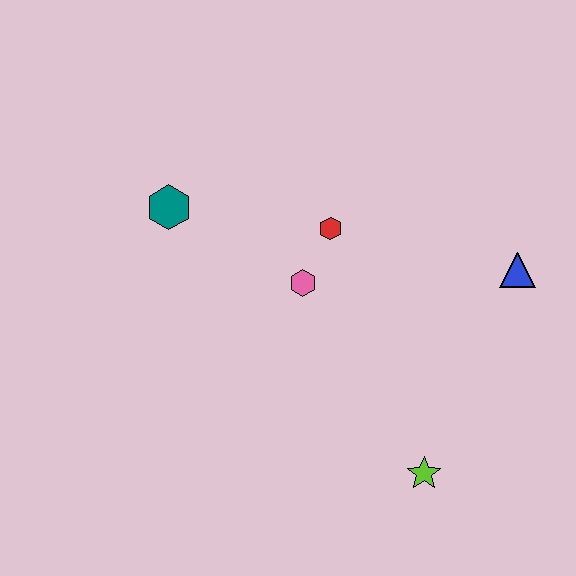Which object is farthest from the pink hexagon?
The lime star is farthest from the pink hexagon.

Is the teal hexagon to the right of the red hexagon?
No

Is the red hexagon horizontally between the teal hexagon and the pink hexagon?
No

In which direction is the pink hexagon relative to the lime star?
The pink hexagon is above the lime star.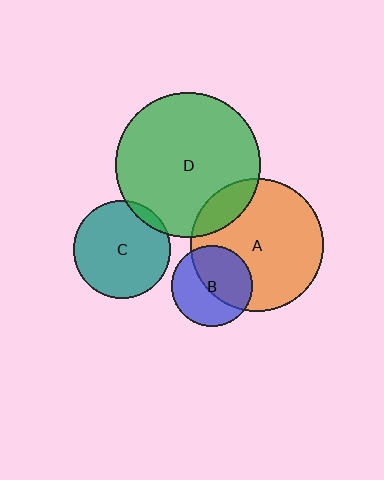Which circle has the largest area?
Circle D (green).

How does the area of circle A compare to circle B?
Approximately 2.7 times.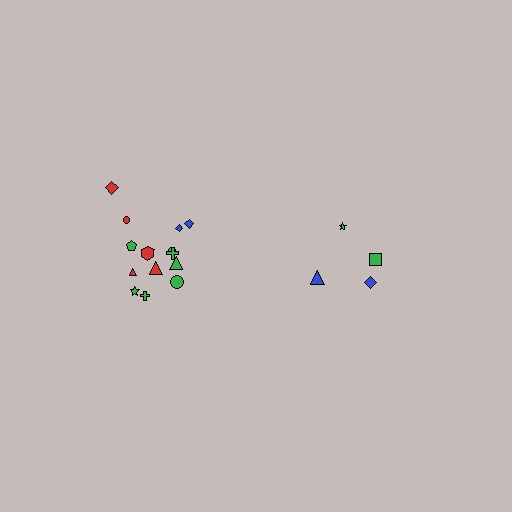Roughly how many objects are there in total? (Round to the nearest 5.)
Roughly 20 objects in total.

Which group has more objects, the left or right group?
The left group.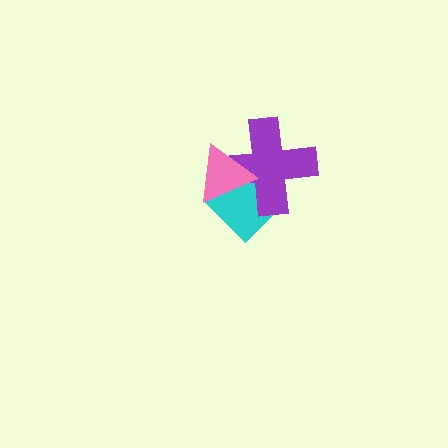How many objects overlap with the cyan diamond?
2 objects overlap with the cyan diamond.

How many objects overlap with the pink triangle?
2 objects overlap with the pink triangle.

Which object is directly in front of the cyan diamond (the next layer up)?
The purple cross is directly in front of the cyan diamond.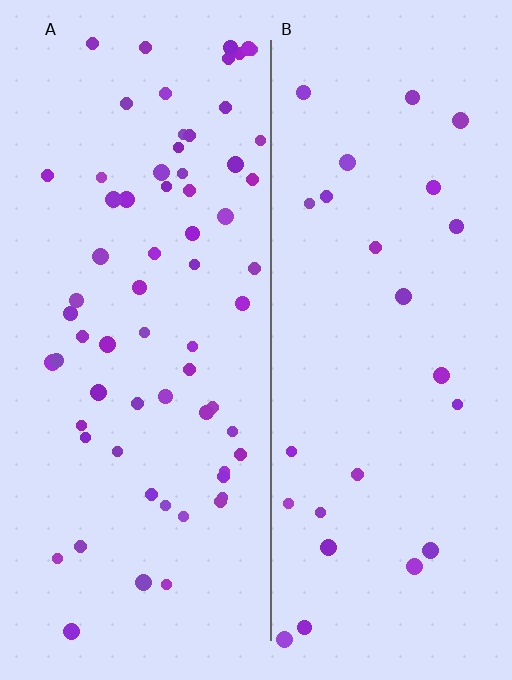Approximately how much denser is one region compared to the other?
Approximately 2.6× — region A over region B.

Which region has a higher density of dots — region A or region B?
A (the left).